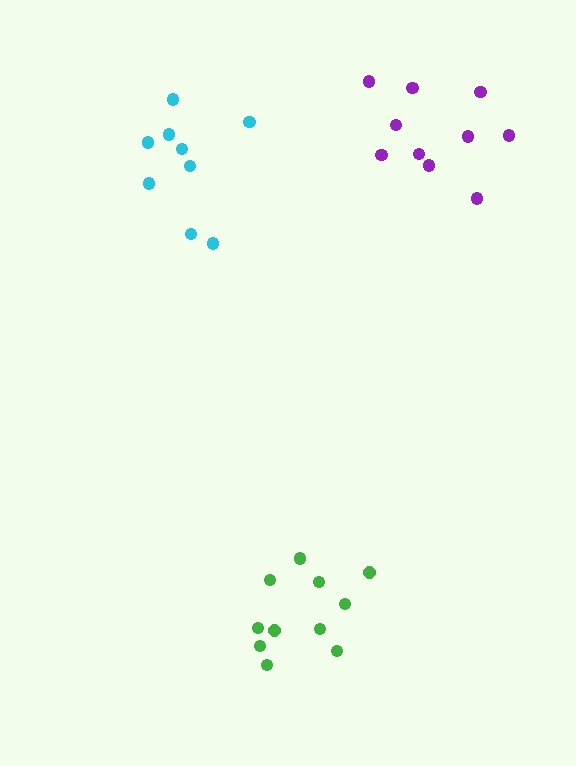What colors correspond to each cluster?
The clusters are colored: green, purple, cyan.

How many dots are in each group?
Group 1: 11 dots, Group 2: 10 dots, Group 3: 9 dots (30 total).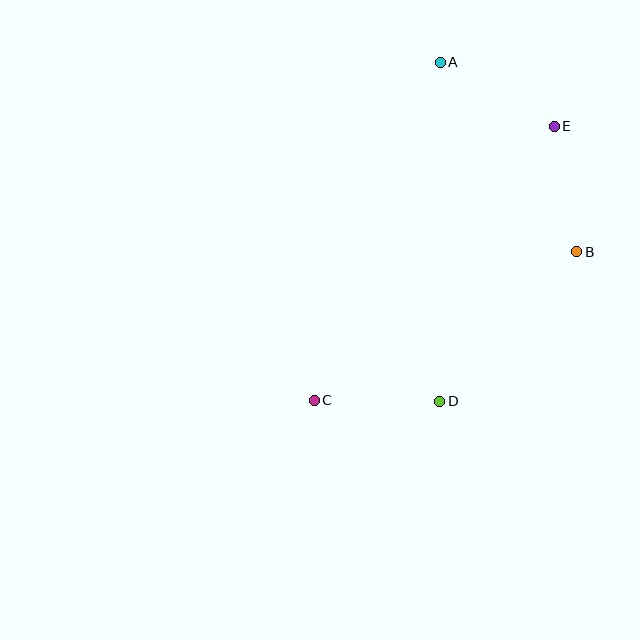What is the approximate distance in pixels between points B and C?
The distance between B and C is approximately 301 pixels.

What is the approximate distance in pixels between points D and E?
The distance between D and E is approximately 298 pixels.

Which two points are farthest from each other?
Points C and E are farthest from each other.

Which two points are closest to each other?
Points C and D are closest to each other.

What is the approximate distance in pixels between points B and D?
The distance between B and D is approximately 203 pixels.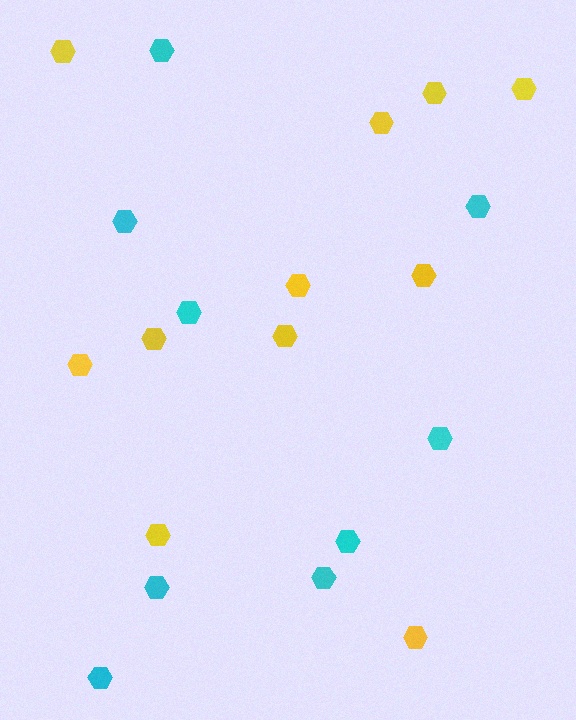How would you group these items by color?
There are 2 groups: one group of yellow hexagons (11) and one group of cyan hexagons (9).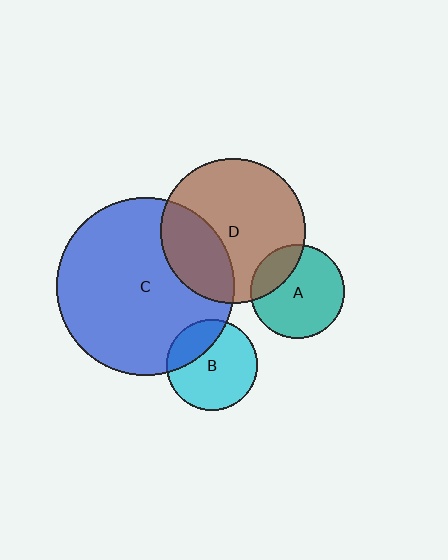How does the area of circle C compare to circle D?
Approximately 1.5 times.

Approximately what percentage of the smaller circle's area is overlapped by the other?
Approximately 25%.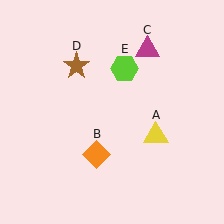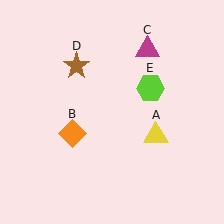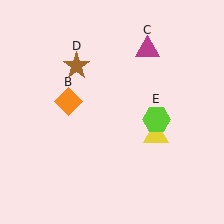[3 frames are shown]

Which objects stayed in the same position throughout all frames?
Yellow triangle (object A) and magenta triangle (object C) and brown star (object D) remained stationary.